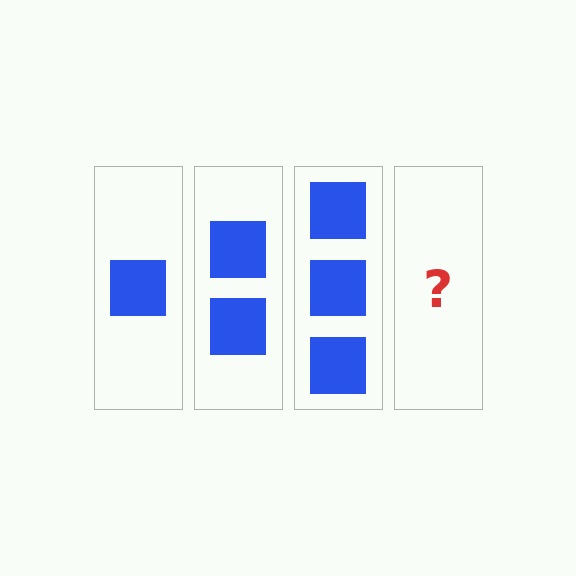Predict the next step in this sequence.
The next step is 4 squares.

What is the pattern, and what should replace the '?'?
The pattern is that each step adds one more square. The '?' should be 4 squares.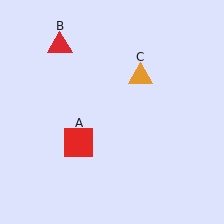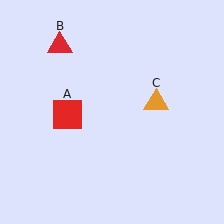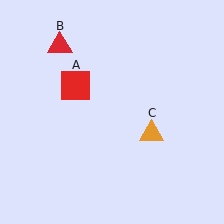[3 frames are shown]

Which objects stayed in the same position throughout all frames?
Red triangle (object B) remained stationary.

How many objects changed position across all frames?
2 objects changed position: red square (object A), orange triangle (object C).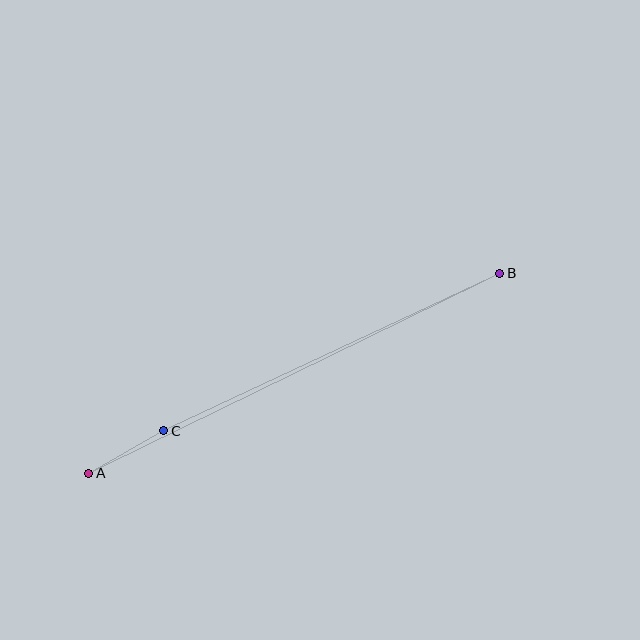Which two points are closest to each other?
Points A and C are closest to each other.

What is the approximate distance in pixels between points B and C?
The distance between B and C is approximately 371 pixels.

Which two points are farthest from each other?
Points A and B are farthest from each other.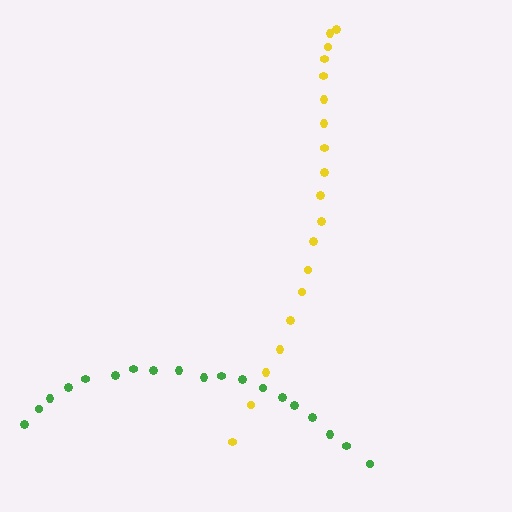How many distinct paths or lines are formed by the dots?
There are 2 distinct paths.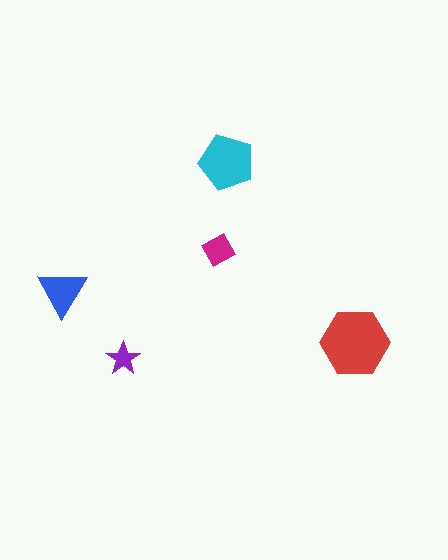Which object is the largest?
The red hexagon.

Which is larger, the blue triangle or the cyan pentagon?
The cyan pentagon.